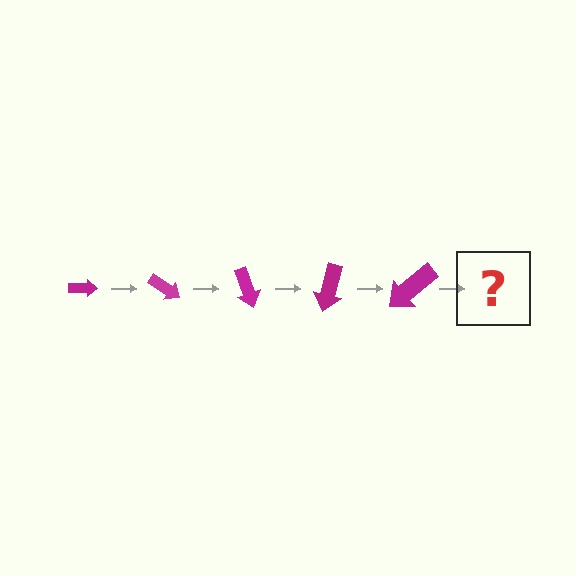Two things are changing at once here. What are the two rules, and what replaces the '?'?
The two rules are that the arrow grows larger each step and it rotates 35 degrees each step. The '?' should be an arrow, larger than the previous one and rotated 175 degrees from the start.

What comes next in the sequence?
The next element should be an arrow, larger than the previous one and rotated 175 degrees from the start.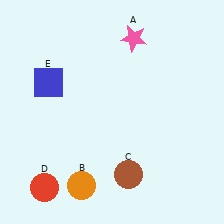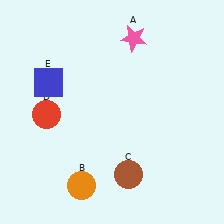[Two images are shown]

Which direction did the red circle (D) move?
The red circle (D) moved up.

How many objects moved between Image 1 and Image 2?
1 object moved between the two images.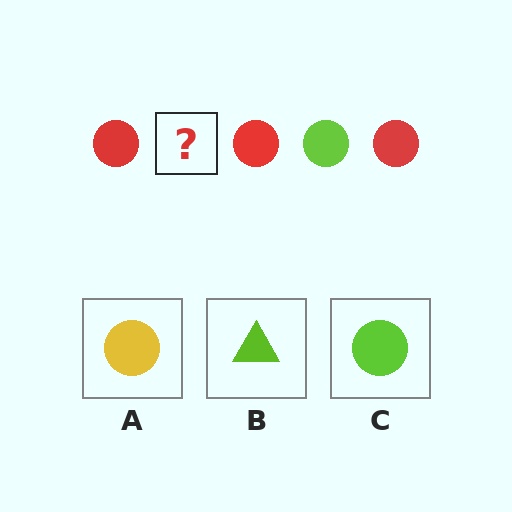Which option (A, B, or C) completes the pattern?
C.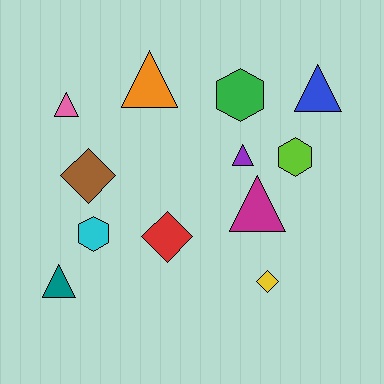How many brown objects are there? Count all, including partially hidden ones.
There is 1 brown object.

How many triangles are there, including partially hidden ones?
There are 6 triangles.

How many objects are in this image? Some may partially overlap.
There are 12 objects.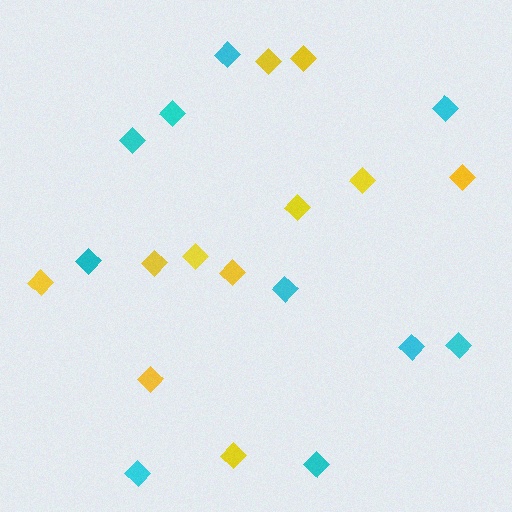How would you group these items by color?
There are 2 groups: one group of yellow diamonds (11) and one group of cyan diamonds (10).